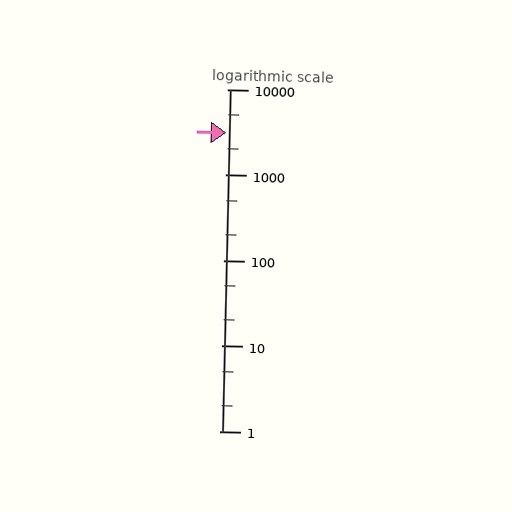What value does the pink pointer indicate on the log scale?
The pointer indicates approximately 3100.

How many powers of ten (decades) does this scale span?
The scale spans 4 decades, from 1 to 10000.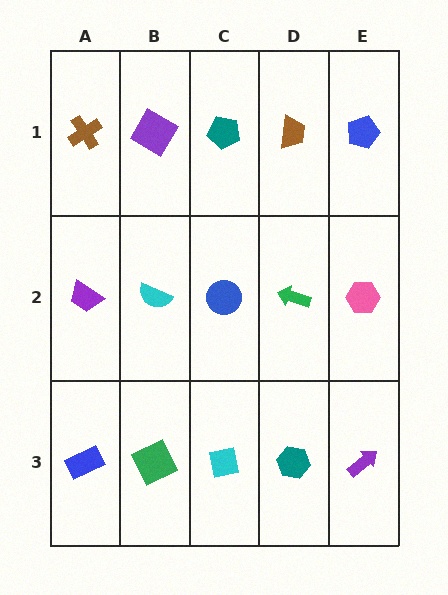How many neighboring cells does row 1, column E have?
2.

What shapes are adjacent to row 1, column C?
A blue circle (row 2, column C), a purple square (row 1, column B), a brown trapezoid (row 1, column D).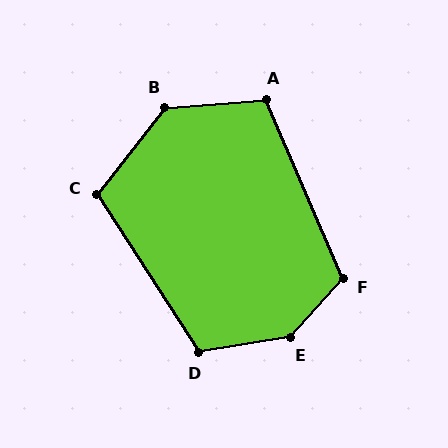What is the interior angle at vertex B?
Approximately 132 degrees (obtuse).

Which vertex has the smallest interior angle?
C, at approximately 109 degrees.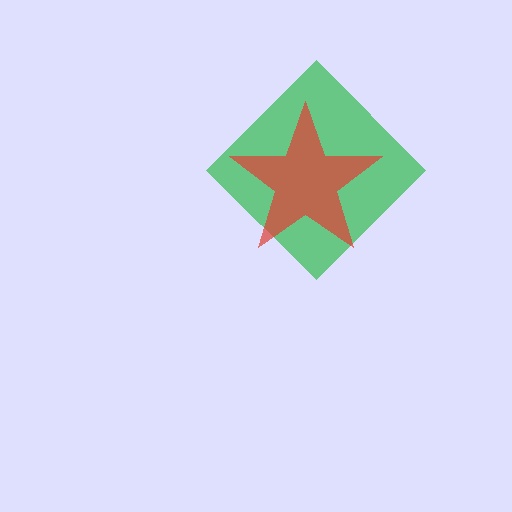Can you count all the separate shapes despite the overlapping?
Yes, there are 2 separate shapes.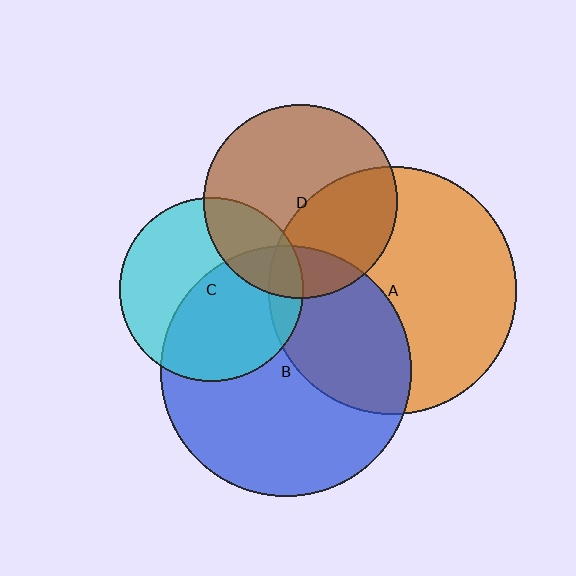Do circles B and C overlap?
Yes.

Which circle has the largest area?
Circle B (blue).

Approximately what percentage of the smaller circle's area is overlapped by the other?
Approximately 50%.